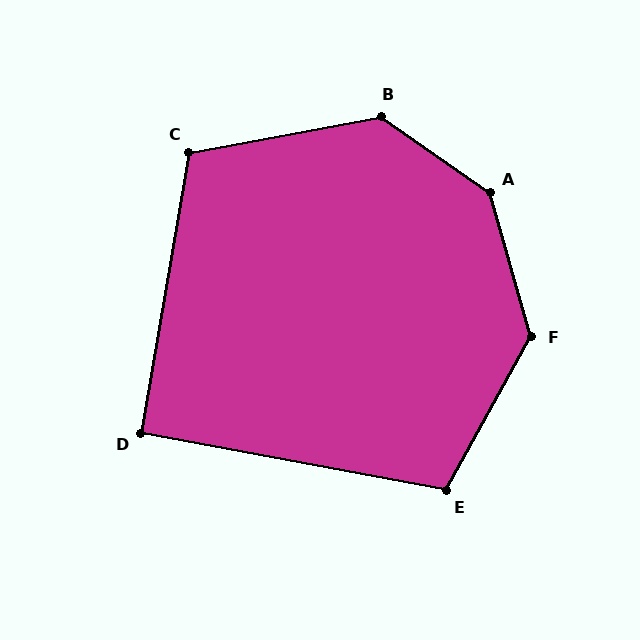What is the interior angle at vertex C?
Approximately 110 degrees (obtuse).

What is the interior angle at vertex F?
Approximately 135 degrees (obtuse).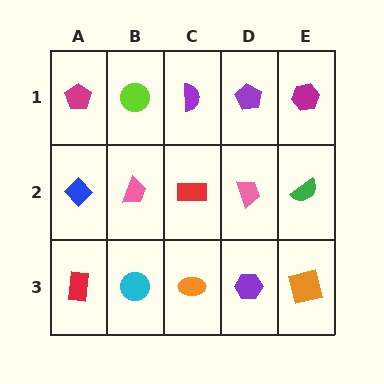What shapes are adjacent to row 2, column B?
A lime circle (row 1, column B), a cyan circle (row 3, column B), a blue diamond (row 2, column A), a red rectangle (row 2, column C).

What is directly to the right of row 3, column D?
An orange square.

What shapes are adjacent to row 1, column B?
A pink trapezoid (row 2, column B), a magenta pentagon (row 1, column A), a purple semicircle (row 1, column C).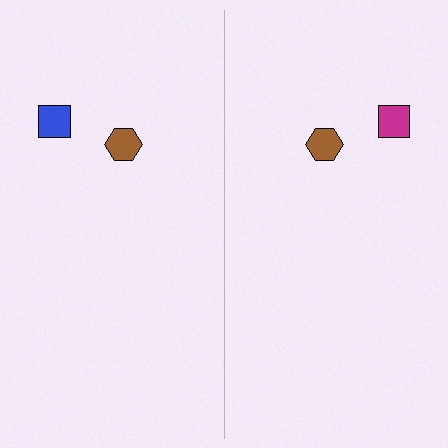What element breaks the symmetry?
The magenta square on the right side breaks the symmetry — its mirror counterpart is blue.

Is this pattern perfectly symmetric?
No, the pattern is not perfectly symmetric. The magenta square on the right side breaks the symmetry — its mirror counterpart is blue.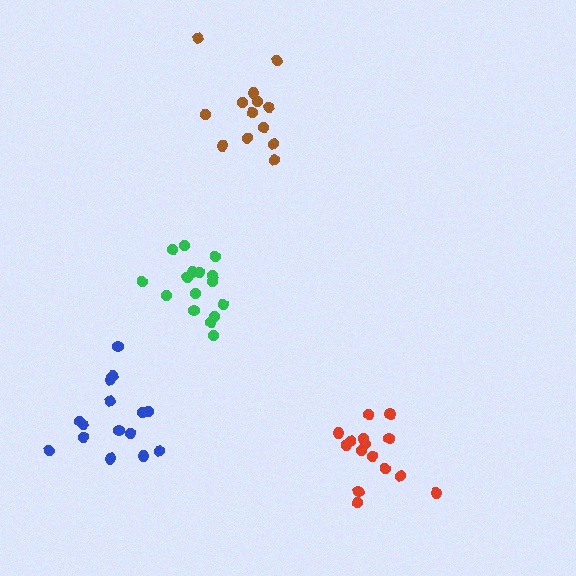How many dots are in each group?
Group 1: 15 dots, Group 2: 16 dots, Group 3: 15 dots, Group 4: 13 dots (59 total).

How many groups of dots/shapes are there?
There are 4 groups.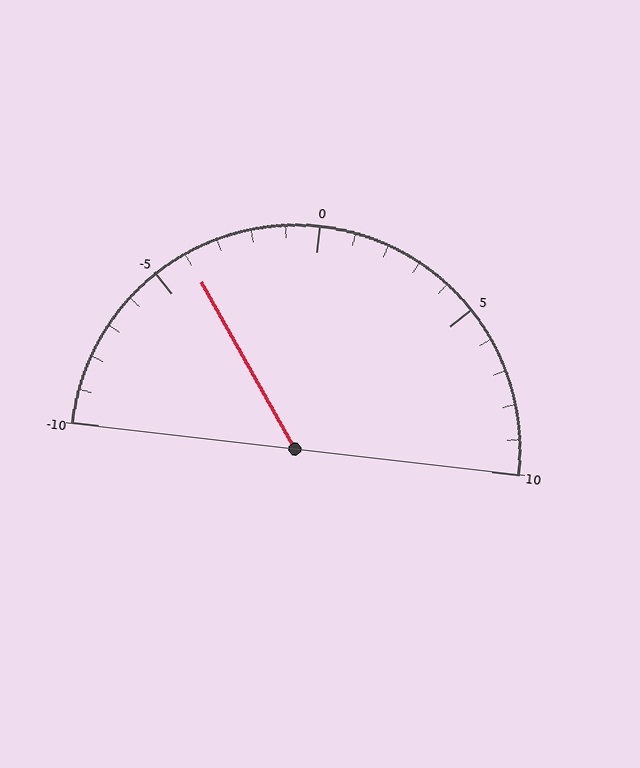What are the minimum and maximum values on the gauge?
The gauge ranges from -10 to 10.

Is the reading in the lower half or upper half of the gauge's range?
The reading is in the lower half of the range (-10 to 10).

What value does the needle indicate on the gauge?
The needle indicates approximately -4.